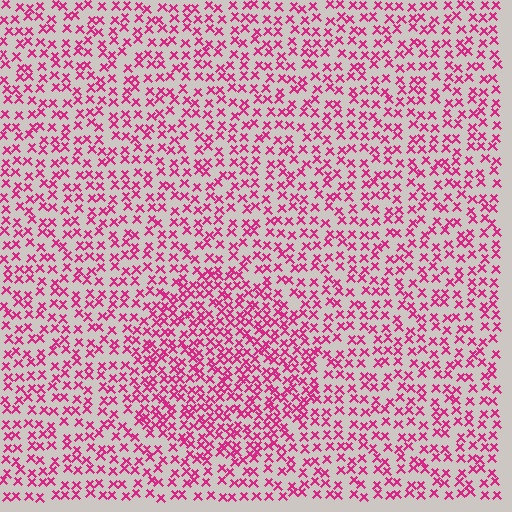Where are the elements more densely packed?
The elements are more densely packed inside the circle boundary.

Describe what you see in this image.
The image contains small magenta elements arranged at two different densities. A circle-shaped region is visible where the elements are more densely packed than the surrounding area.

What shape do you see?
I see a circle.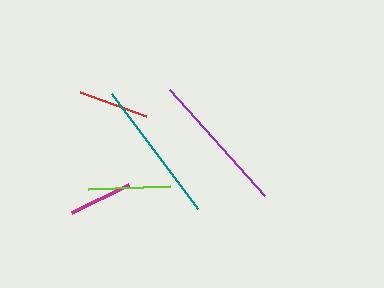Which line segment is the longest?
The teal line is the longest at approximately 144 pixels.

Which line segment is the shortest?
The magenta line is the shortest at approximately 64 pixels.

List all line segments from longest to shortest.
From longest to shortest: teal, purple, lime, red, magenta.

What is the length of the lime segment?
The lime segment is approximately 82 pixels long.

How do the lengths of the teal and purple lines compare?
The teal and purple lines are approximately the same length.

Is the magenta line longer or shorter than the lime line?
The lime line is longer than the magenta line.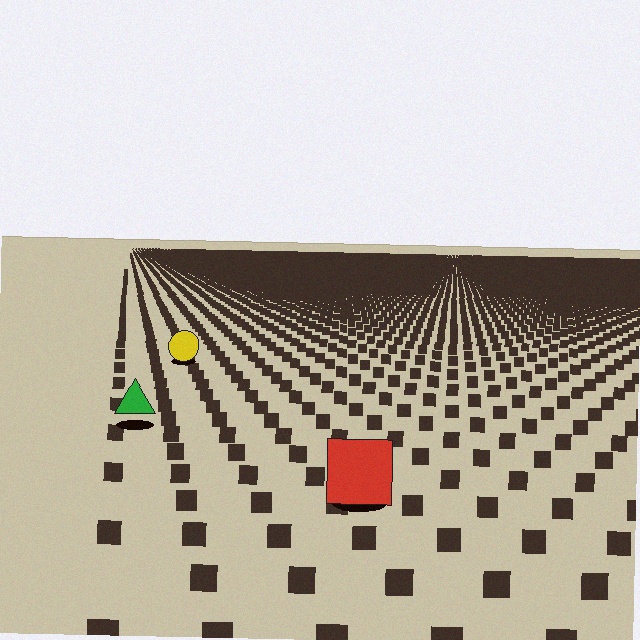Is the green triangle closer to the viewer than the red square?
No. The red square is closer — you can tell from the texture gradient: the ground texture is coarser near it.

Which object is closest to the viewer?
The red square is closest. The texture marks near it are larger and more spread out.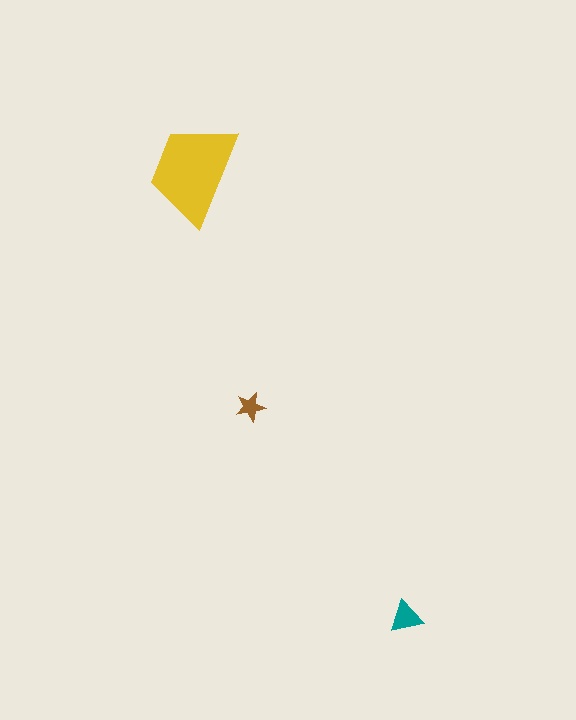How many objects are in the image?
There are 3 objects in the image.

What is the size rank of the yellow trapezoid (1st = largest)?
1st.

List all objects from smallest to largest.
The brown star, the teal triangle, the yellow trapezoid.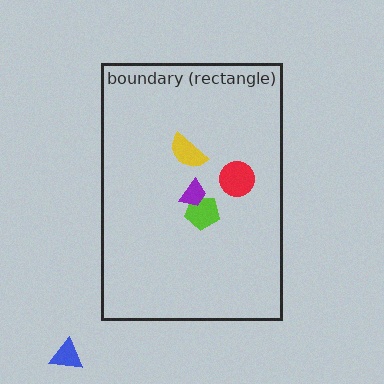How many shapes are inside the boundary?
4 inside, 1 outside.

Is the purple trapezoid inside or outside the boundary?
Inside.